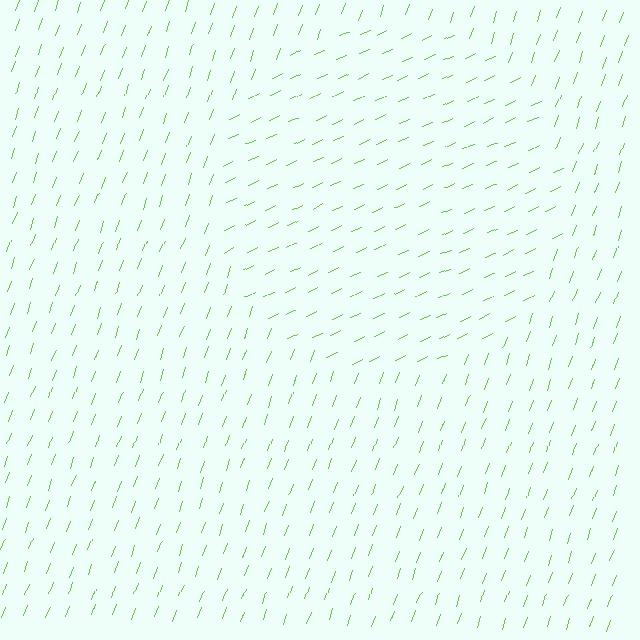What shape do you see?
I see a circle.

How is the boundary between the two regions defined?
The boundary is defined purely by a change in line orientation (approximately 45 degrees difference). All lines are the same color and thickness.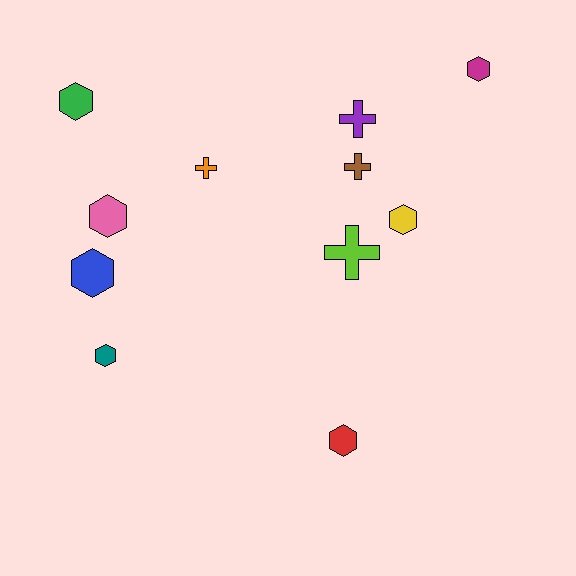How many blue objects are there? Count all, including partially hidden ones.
There is 1 blue object.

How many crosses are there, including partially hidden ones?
There are 4 crosses.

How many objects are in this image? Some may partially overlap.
There are 11 objects.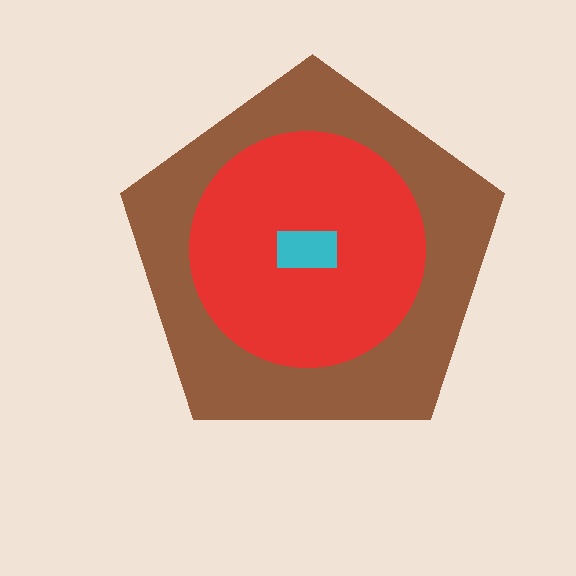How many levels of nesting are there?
3.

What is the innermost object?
The cyan rectangle.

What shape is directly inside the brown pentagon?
The red circle.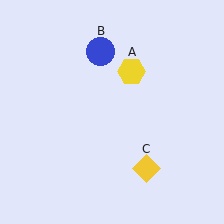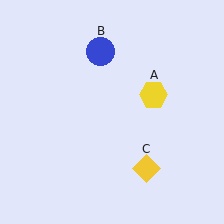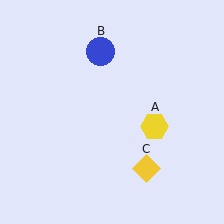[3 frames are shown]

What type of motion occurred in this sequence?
The yellow hexagon (object A) rotated clockwise around the center of the scene.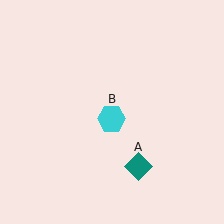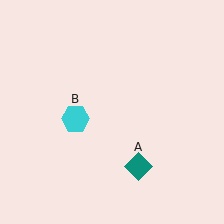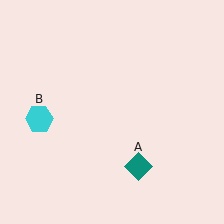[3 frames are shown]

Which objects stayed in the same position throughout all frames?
Teal diamond (object A) remained stationary.